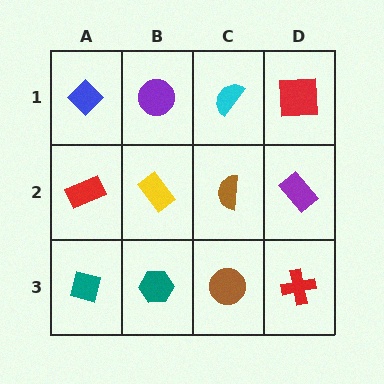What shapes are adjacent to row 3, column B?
A yellow rectangle (row 2, column B), a teal square (row 3, column A), a brown circle (row 3, column C).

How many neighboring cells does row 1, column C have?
3.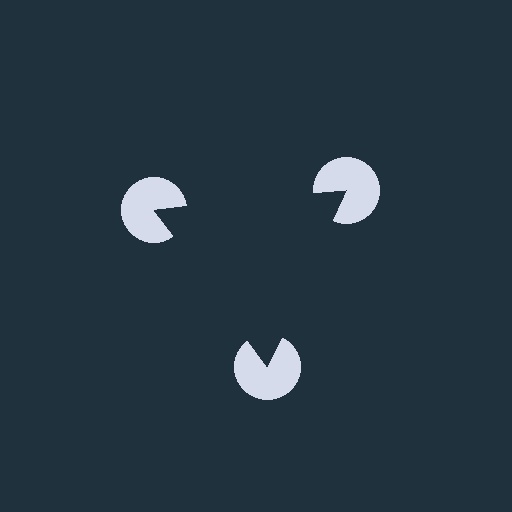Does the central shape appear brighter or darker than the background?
It typically appears slightly darker than the background, even though no actual brightness change is drawn.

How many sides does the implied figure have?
3 sides.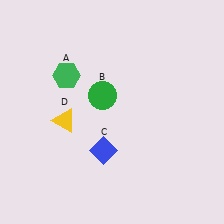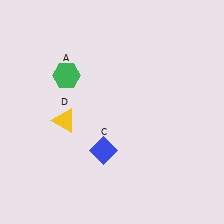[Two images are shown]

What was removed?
The green circle (B) was removed in Image 2.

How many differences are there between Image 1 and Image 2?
There is 1 difference between the two images.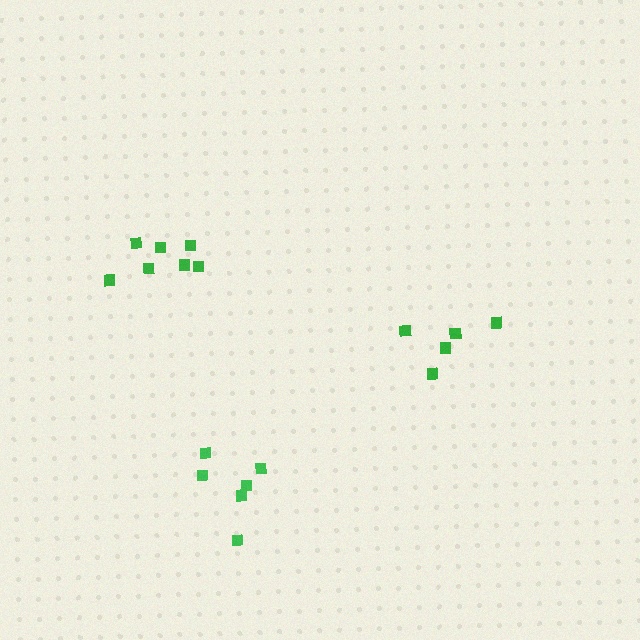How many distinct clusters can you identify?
There are 3 distinct clusters.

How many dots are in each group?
Group 1: 6 dots, Group 2: 5 dots, Group 3: 7 dots (18 total).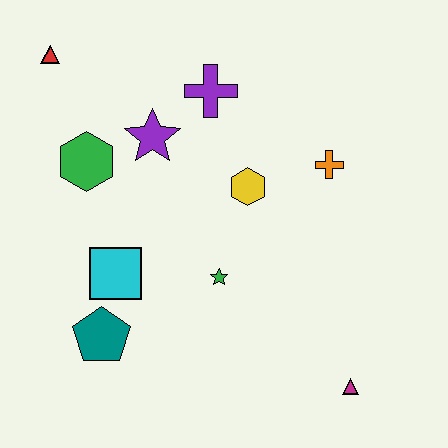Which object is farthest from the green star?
The red triangle is farthest from the green star.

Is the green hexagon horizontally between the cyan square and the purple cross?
No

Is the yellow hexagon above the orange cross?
No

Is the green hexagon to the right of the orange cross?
No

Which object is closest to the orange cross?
The yellow hexagon is closest to the orange cross.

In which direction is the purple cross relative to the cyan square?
The purple cross is above the cyan square.